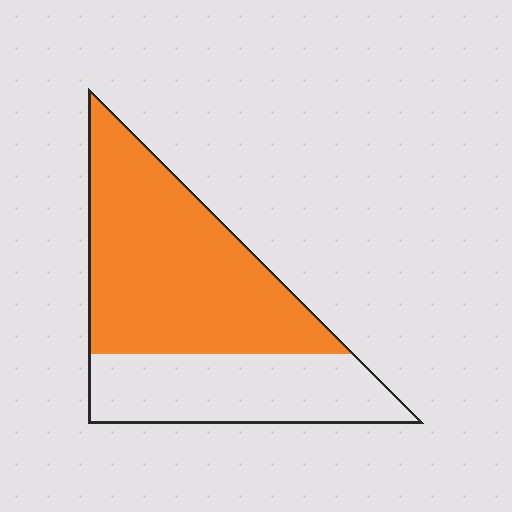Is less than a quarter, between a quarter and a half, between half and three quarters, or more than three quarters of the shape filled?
Between half and three quarters.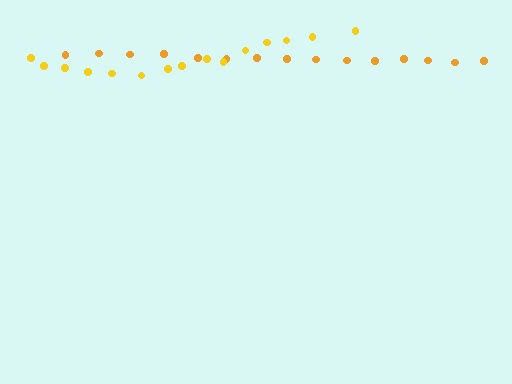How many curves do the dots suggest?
There are 2 distinct paths.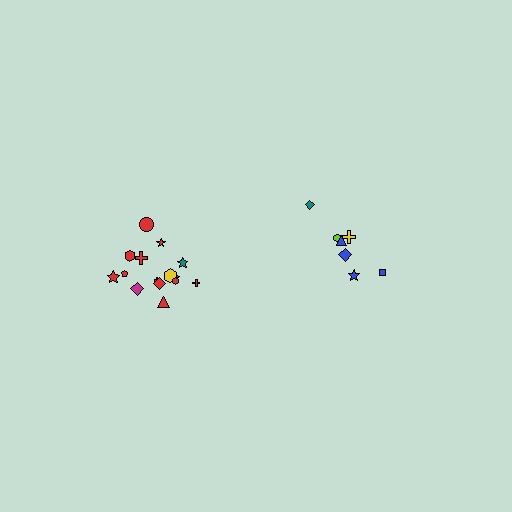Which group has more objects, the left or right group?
The left group.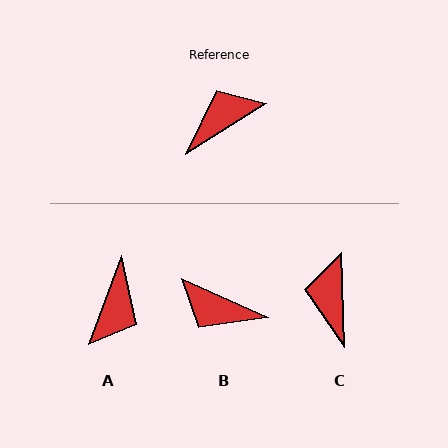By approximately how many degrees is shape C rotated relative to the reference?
Approximately 60 degrees counter-clockwise.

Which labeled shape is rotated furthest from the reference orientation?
A, about 142 degrees away.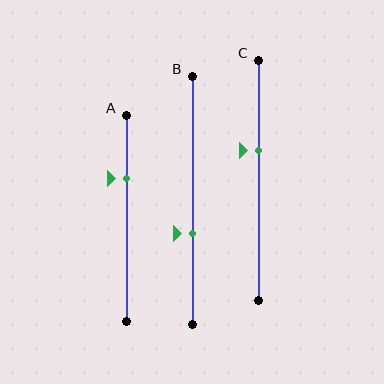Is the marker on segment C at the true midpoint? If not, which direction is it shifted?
No, the marker on segment C is shifted upward by about 12% of the segment length.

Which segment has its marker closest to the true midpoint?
Segment C has its marker closest to the true midpoint.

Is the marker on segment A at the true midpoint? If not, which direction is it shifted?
No, the marker on segment A is shifted upward by about 19% of the segment length.